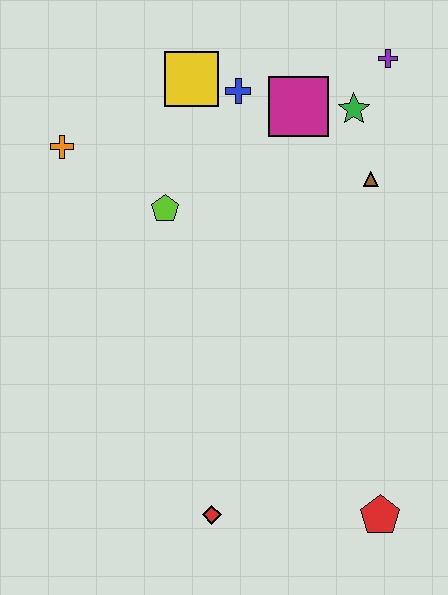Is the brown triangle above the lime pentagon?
Yes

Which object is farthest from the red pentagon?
The orange cross is farthest from the red pentagon.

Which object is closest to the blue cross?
The yellow square is closest to the blue cross.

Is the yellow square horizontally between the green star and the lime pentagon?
Yes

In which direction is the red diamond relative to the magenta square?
The red diamond is below the magenta square.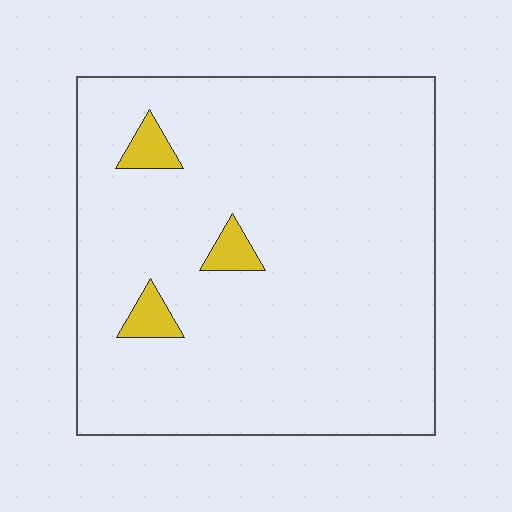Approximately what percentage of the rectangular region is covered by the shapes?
Approximately 5%.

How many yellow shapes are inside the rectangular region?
3.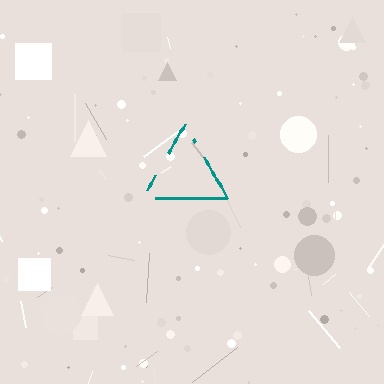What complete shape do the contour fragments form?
The contour fragments form a triangle.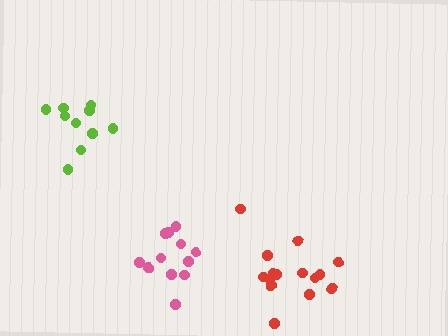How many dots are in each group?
Group 1: 12 dots, Group 2: 15 dots, Group 3: 10 dots (37 total).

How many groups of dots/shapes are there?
There are 3 groups.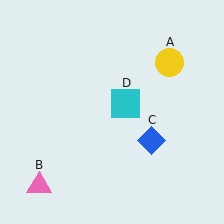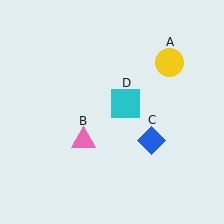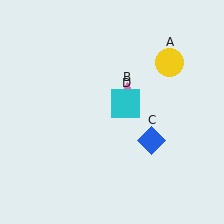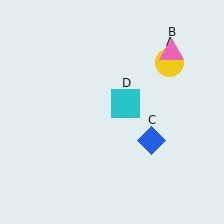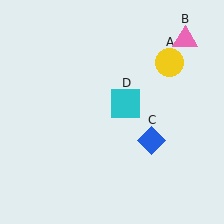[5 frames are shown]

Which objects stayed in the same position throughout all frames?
Yellow circle (object A) and blue diamond (object C) and cyan square (object D) remained stationary.